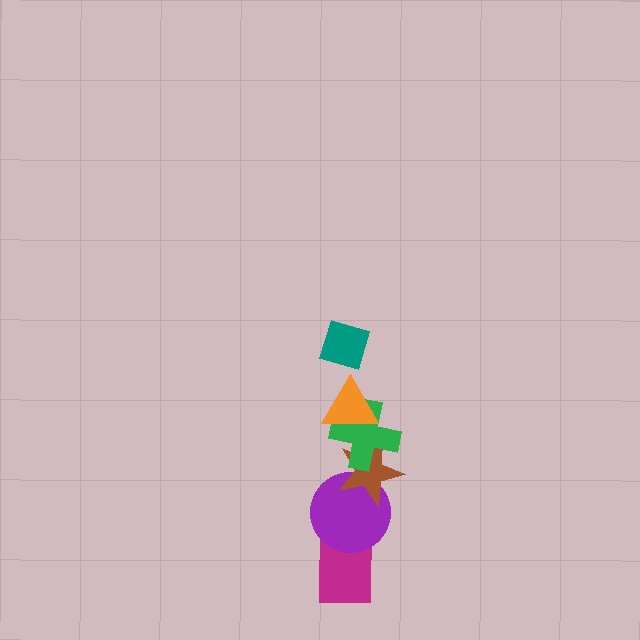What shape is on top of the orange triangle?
The teal diamond is on top of the orange triangle.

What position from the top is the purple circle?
The purple circle is 5th from the top.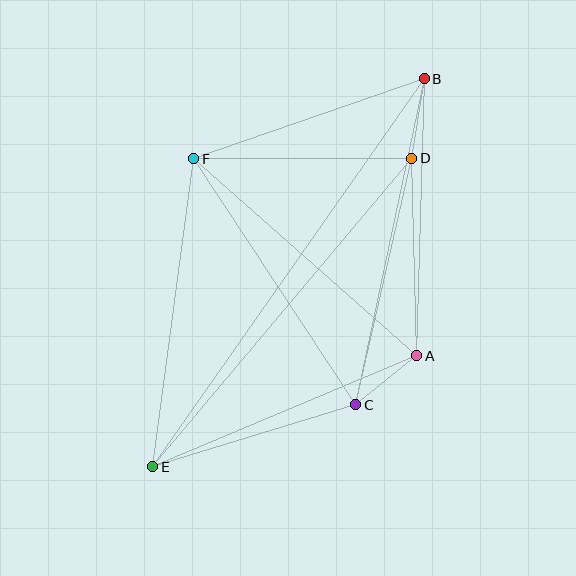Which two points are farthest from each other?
Points B and E are farthest from each other.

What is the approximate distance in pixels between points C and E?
The distance between C and E is approximately 212 pixels.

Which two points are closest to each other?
Points A and C are closest to each other.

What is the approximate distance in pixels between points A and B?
The distance between A and B is approximately 277 pixels.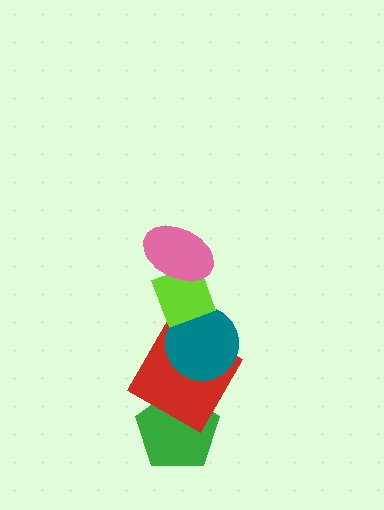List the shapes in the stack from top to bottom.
From top to bottom: the pink ellipse, the lime diamond, the teal circle, the red diamond, the green pentagon.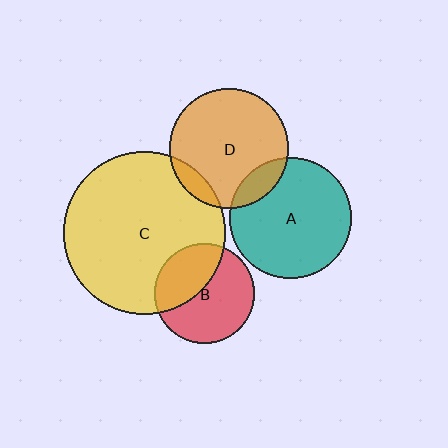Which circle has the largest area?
Circle C (yellow).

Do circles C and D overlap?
Yes.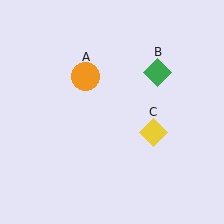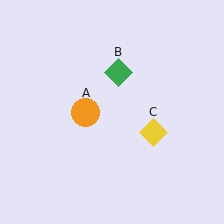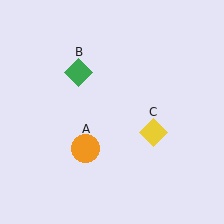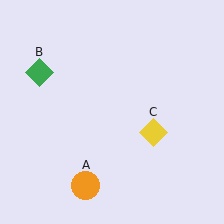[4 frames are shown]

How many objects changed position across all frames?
2 objects changed position: orange circle (object A), green diamond (object B).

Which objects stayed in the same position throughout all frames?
Yellow diamond (object C) remained stationary.